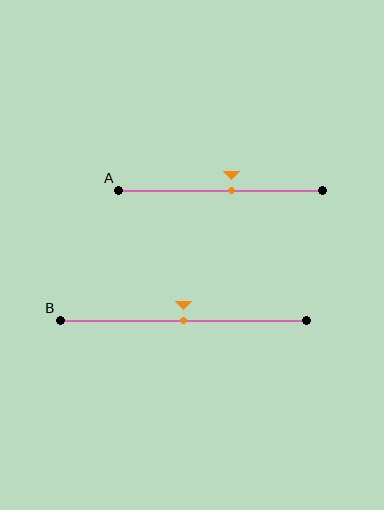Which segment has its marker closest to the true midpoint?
Segment B has its marker closest to the true midpoint.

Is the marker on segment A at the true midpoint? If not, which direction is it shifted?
No, the marker on segment A is shifted to the right by about 5% of the segment length.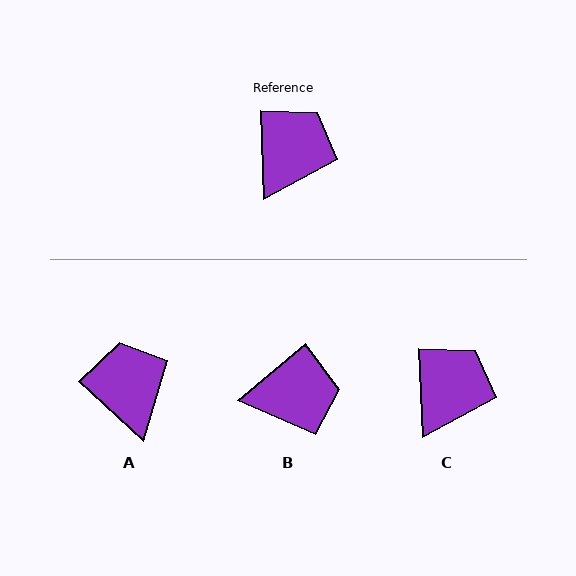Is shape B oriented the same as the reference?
No, it is off by about 52 degrees.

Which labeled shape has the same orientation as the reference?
C.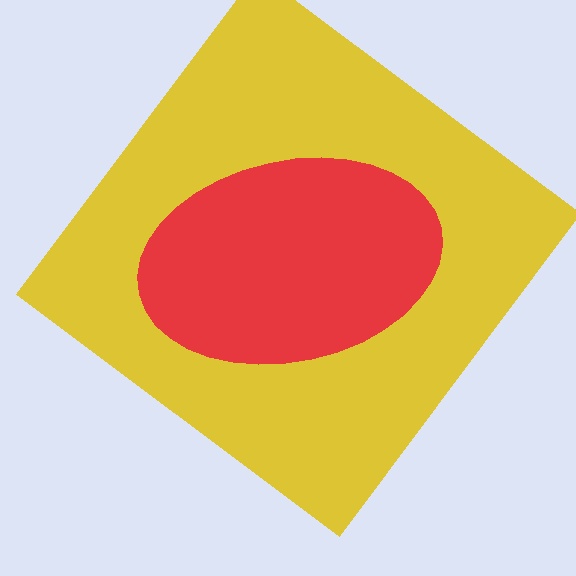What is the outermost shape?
The yellow diamond.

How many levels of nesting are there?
2.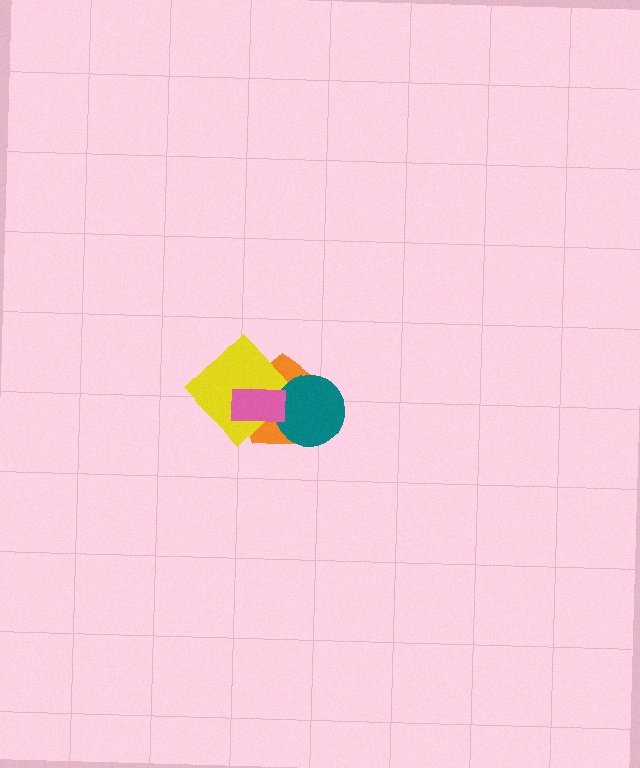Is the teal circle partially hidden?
Yes, it is partially covered by another shape.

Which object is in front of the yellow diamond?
The pink rectangle is in front of the yellow diamond.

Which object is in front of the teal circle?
The pink rectangle is in front of the teal circle.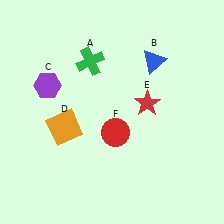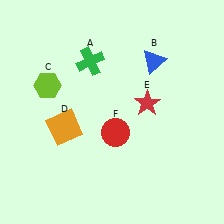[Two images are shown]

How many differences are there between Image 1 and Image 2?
There is 1 difference between the two images.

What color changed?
The hexagon (C) changed from purple in Image 1 to lime in Image 2.